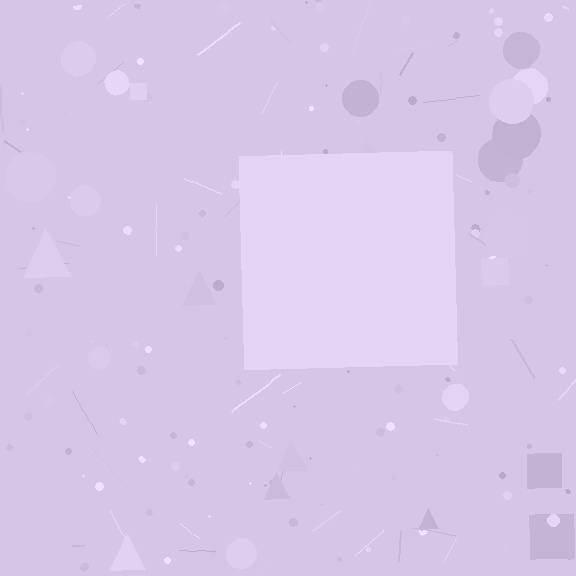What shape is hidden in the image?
A square is hidden in the image.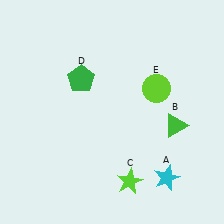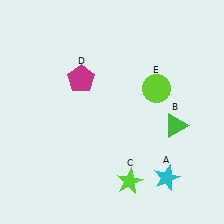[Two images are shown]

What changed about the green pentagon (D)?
In Image 1, D is green. In Image 2, it changed to magenta.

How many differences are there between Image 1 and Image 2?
There is 1 difference between the two images.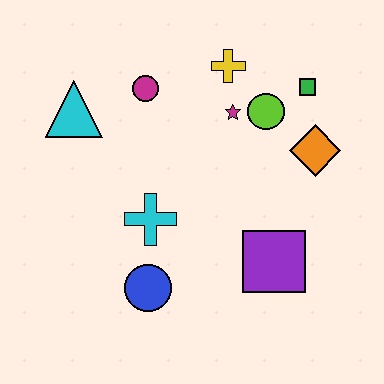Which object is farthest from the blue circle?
The green square is farthest from the blue circle.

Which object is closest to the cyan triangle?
The magenta circle is closest to the cyan triangle.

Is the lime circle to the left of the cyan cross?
No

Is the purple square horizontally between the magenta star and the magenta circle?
No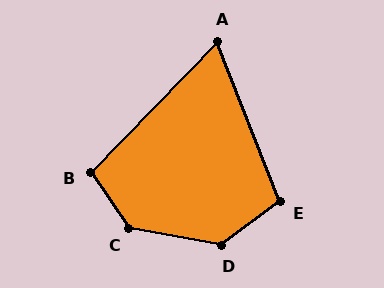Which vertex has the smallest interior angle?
A, at approximately 65 degrees.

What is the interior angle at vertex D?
Approximately 133 degrees (obtuse).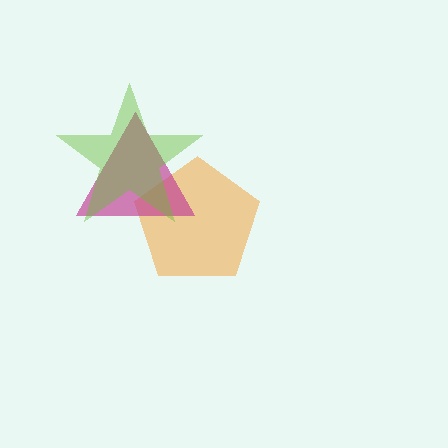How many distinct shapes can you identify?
There are 3 distinct shapes: an orange pentagon, a magenta triangle, a lime star.